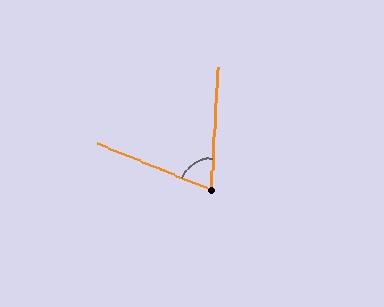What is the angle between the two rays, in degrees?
Approximately 71 degrees.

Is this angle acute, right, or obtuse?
It is acute.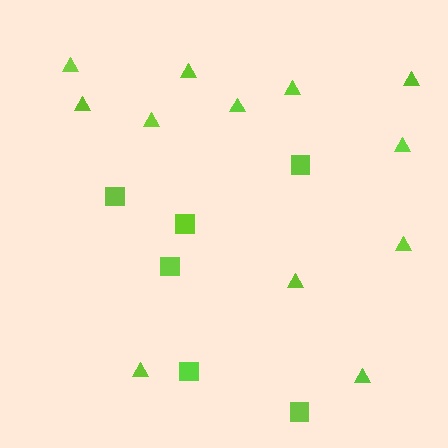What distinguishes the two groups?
There are 2 groups: one group of squares (6) and one group of triangles (12).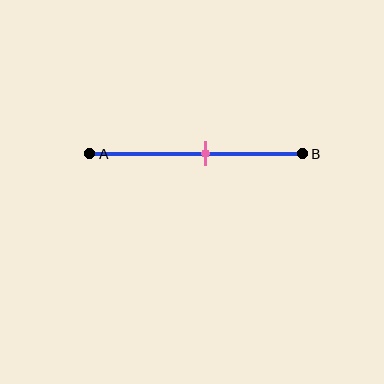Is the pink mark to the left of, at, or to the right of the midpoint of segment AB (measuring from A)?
The pink mark is to the right of the midpoint of segment AB.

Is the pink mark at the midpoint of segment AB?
No, the mark is at about 55% from A, not at the 50% midpoint.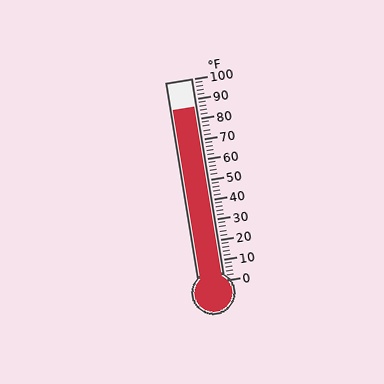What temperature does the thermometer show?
The thermometer shows approximately 86°F.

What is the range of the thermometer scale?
The thermometer scale ranges from 0°F to 100°F.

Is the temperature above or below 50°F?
The temperature is above 50°F.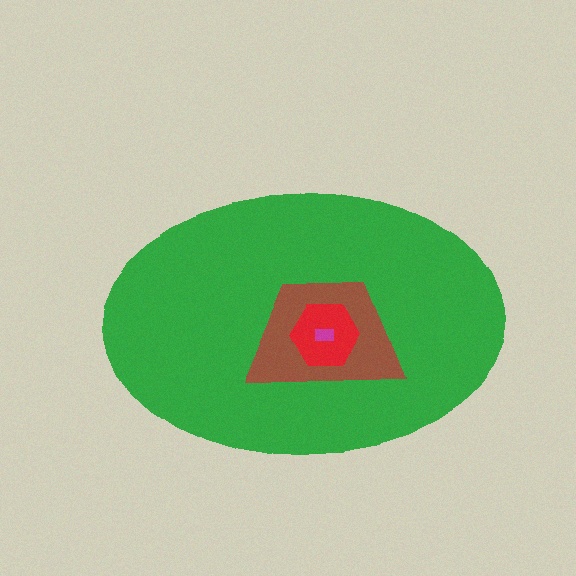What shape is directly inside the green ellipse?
The brown trapezoid.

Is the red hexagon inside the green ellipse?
Yes.